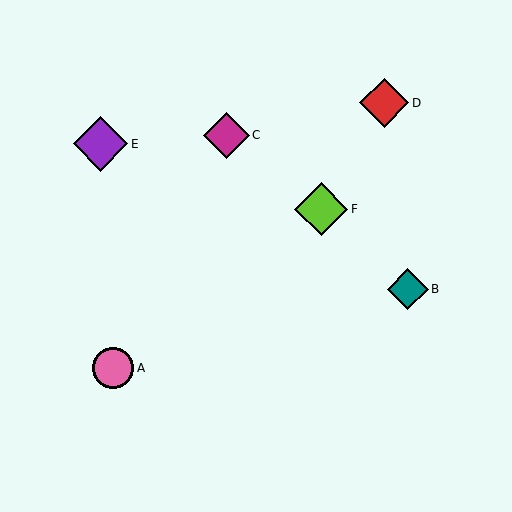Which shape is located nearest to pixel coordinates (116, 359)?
The pink circle (labeled A) at (113, 368) is nearest to that location.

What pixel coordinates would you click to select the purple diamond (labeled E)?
Click at (101, 144) to select the purple diamond E.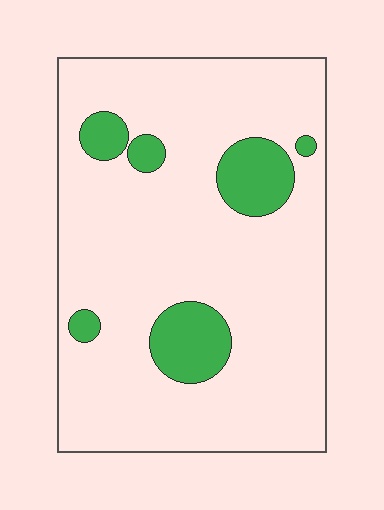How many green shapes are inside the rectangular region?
6.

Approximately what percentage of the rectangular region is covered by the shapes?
Approximately 15%.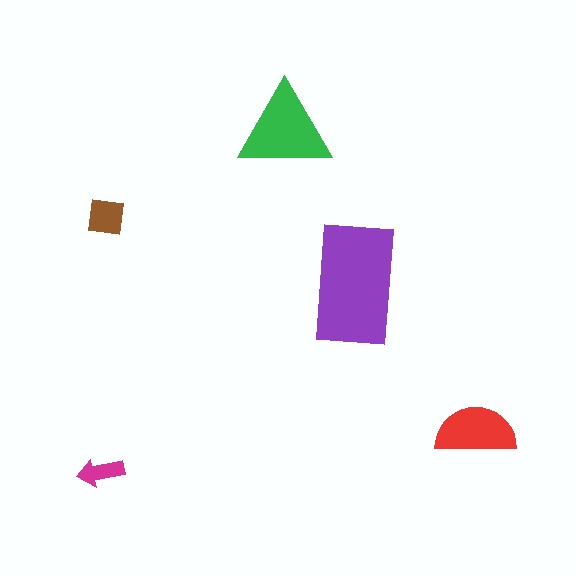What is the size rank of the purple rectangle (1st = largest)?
1st.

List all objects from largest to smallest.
The purple rectangle, the green triangle, the red semicircle, the brown square, the magenta arrow.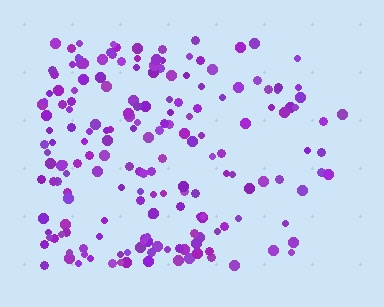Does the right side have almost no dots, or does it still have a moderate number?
Still a moderate number, just noticeably fewer than the left.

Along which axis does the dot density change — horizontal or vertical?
Horizontal.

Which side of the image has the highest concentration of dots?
The left.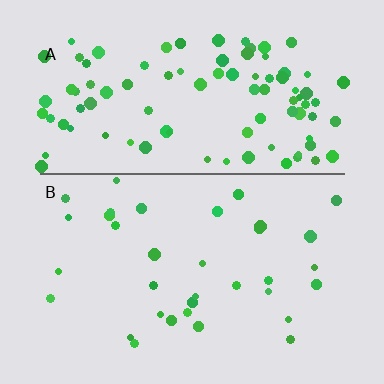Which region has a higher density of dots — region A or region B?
A (the top).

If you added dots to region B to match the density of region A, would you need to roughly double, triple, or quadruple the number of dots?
Approximately triple.